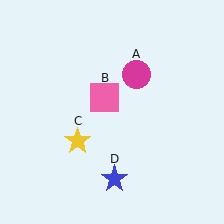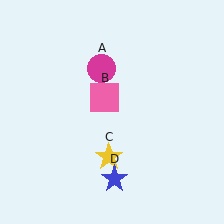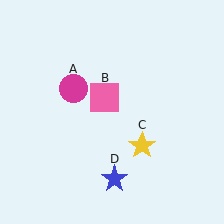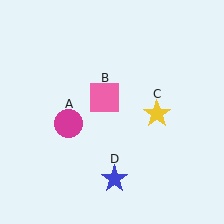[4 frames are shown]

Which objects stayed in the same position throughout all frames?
Pink square (object B) and blue star (object D) remained stationary.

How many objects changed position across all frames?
2 objects changed position: magenta circle (object A), yellow star (object C).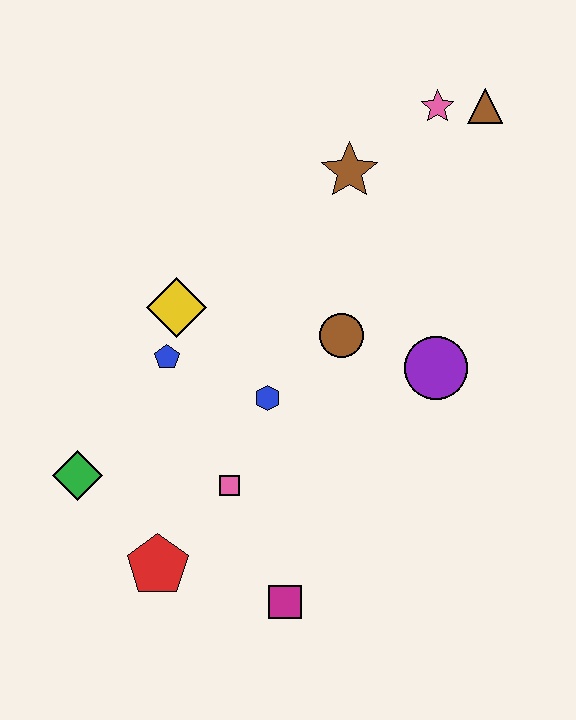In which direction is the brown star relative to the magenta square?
The brown star is above the magenta square.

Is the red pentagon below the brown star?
Yes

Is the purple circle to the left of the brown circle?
No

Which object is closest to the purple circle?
The brown circle is closest to the purple circle.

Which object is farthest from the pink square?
The brown triangle is farthest from the pink square.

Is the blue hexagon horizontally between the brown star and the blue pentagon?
Yes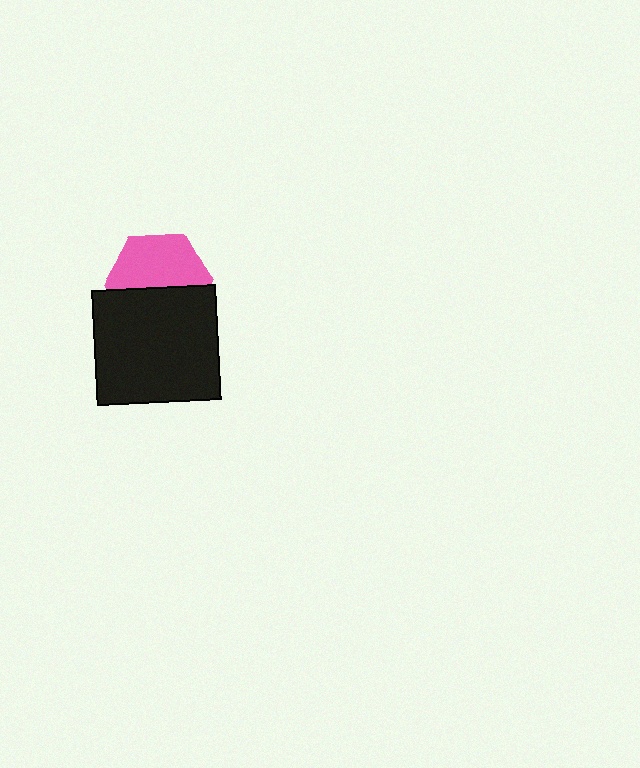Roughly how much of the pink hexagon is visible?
About half of it is visible (roughly 56%).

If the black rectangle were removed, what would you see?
You would see the complete pink hexagon.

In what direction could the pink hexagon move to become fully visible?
The pink hexagon could move up. That would shift it out from behind the black rectangle entirely.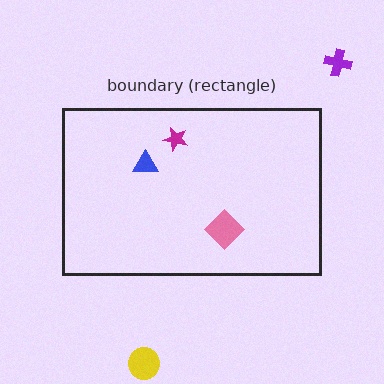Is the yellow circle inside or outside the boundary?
Outside.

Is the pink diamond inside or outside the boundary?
Inside.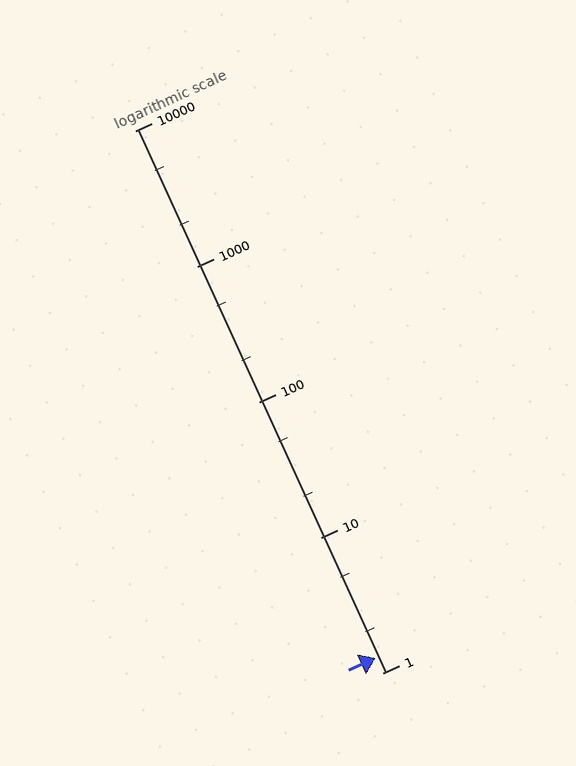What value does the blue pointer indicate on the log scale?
The pointer indicates approximately 1.3.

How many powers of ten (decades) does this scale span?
The scale spans 4 decades, from 1 to 10000.